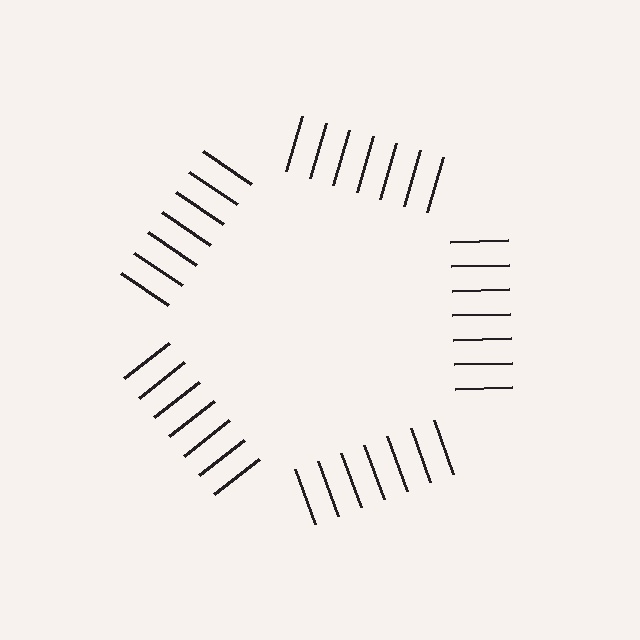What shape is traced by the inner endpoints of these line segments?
An illusory pentagon — the line segments terminate on its edges but no continuous stroke is drawn.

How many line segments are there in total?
35 — 7 along each of the 5 edges.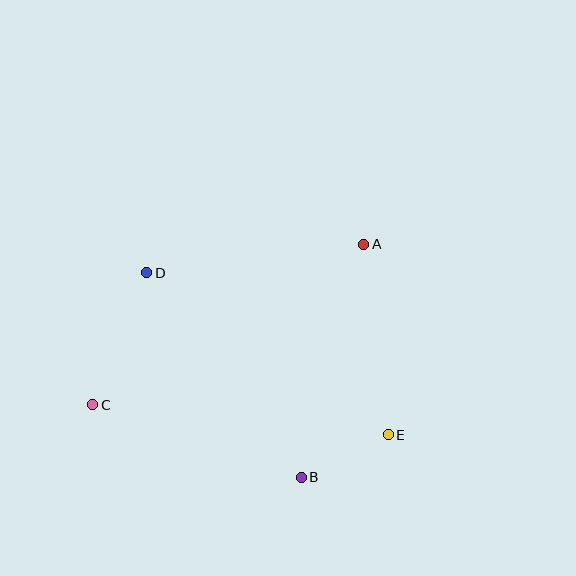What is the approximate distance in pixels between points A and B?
The distance between A and B is approximately 241 pixels.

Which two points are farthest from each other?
Points A and C are farthest from each other.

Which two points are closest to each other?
Points B and E are closest to each other.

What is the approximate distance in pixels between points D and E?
The distance between D and E is approximately 291 pixels.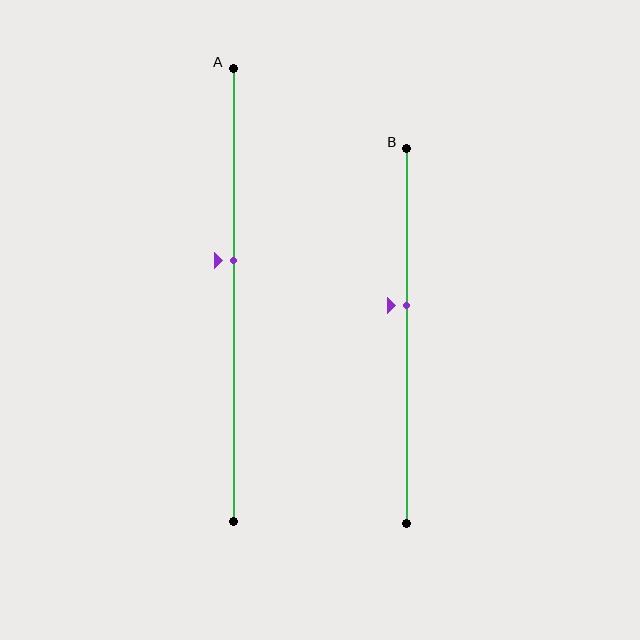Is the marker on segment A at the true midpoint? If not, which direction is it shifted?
No, the marker on segment A is shifted upward by about 8% of the segment length.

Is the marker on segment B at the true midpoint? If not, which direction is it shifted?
No, the marker on segment B is shifted upward by about 8% of the segment length.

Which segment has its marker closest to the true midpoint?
Segment A has its marker closest to the true midpoint.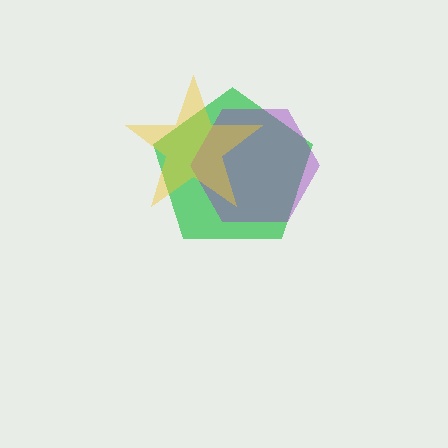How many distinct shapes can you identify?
There are 3 distinct shapes: a green pentagon, a purple hexagon, a yellow star.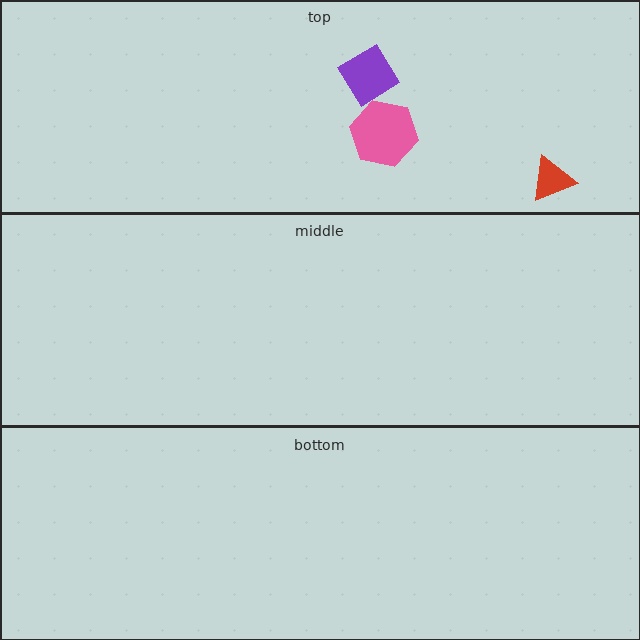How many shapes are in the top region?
3.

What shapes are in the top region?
The purple diamond, the pink hexagon, the red triangle.